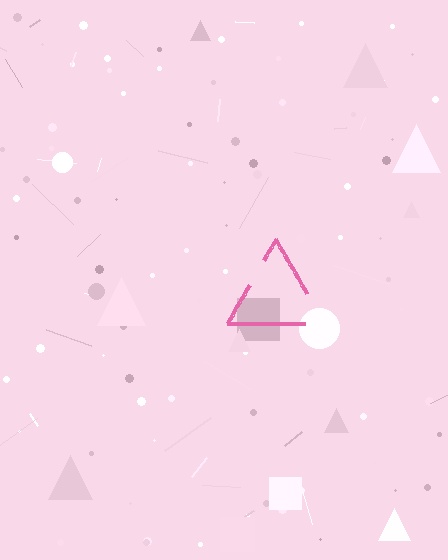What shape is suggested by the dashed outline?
The dashed outline suggests a triangle.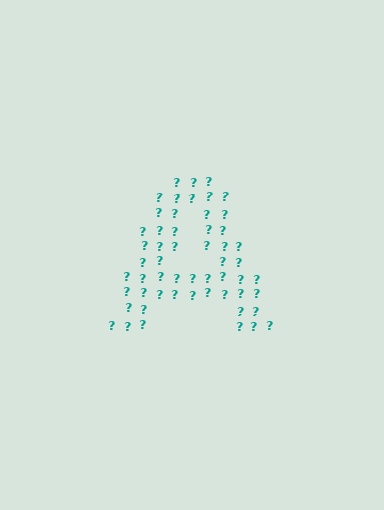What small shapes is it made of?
It is made of small question marks.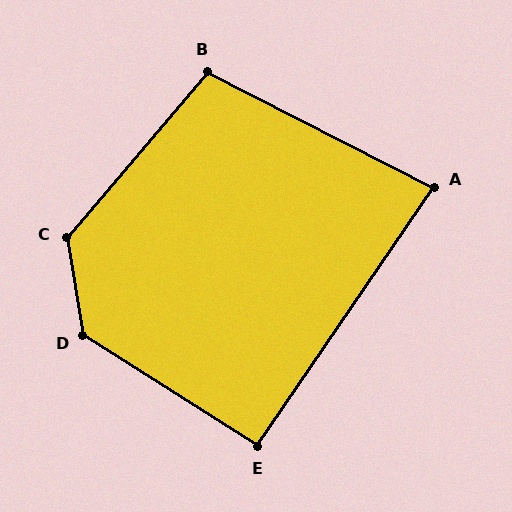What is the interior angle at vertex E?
Approximately 92 degrees (approximately right).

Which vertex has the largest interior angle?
D, at approximately 132 degrees.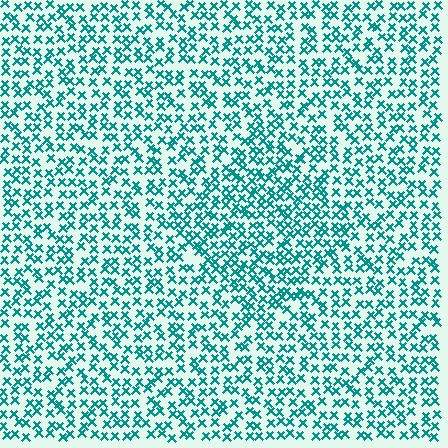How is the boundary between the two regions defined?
The boundary is defined by a change in element density (approximately 1.4x ratio). All elements are the same color, size, and shape.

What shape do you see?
I see a diamond.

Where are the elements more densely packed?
The elements are more densely packed inside the diamond boundary.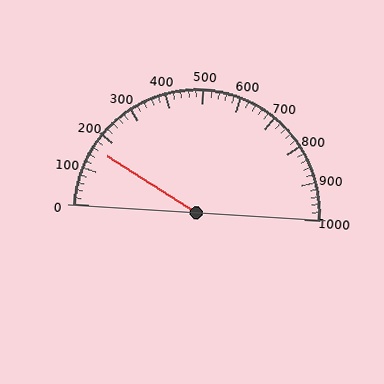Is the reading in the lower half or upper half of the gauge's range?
The reading is in the lower half of the range (0 to 1000).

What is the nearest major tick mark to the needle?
The nearest major tick mark is 200.